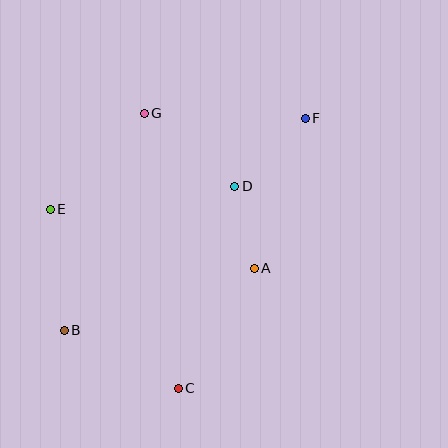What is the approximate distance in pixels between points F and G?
The distance between F and G is approximately 161 pixels.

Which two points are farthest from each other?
Points B and F are farthest from each other.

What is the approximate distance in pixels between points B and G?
The distance between B and G is approximately 231 pixels.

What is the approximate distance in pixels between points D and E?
The distance between D and E is approximately 186 pixels.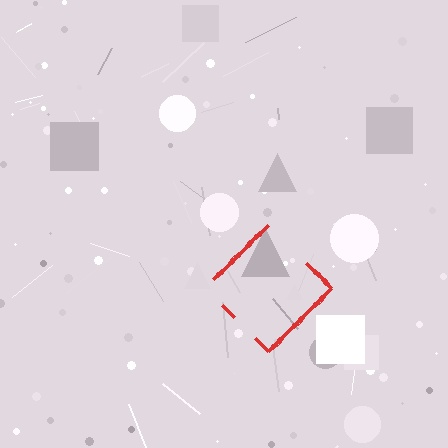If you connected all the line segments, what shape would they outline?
They would outline a diamond.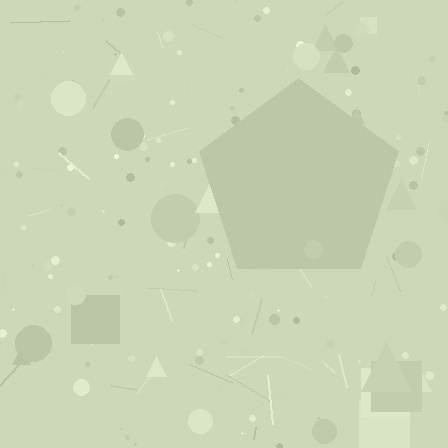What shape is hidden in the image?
A pentagon is hidden in the image.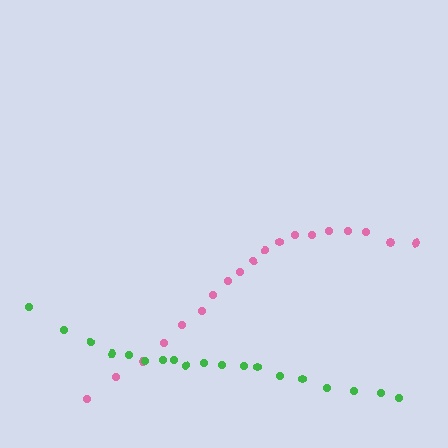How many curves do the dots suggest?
There are 2 distinct paths.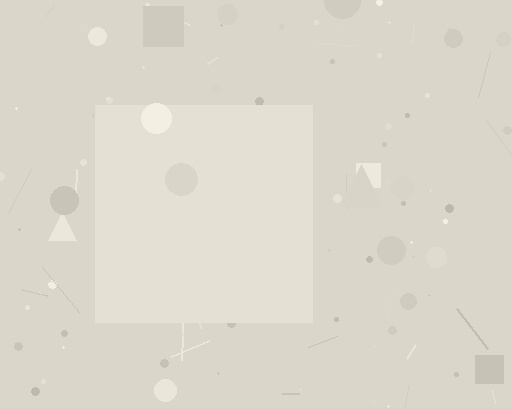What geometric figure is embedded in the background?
A square is embedded in the background.